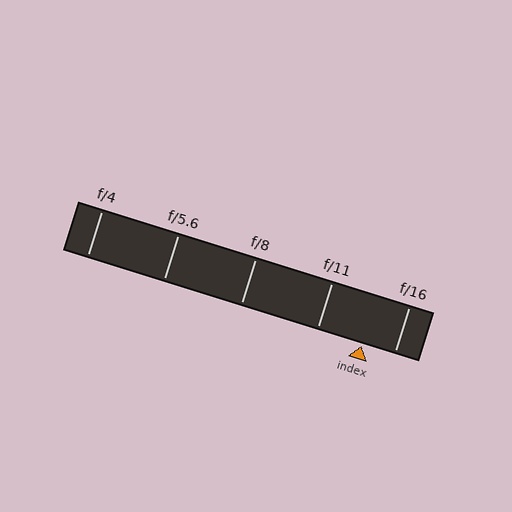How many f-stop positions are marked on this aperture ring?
There are 5 f-stop positions marked.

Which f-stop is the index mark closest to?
The index mark is closest to f/16.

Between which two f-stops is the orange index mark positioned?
The index mark is between f/11 and f/16.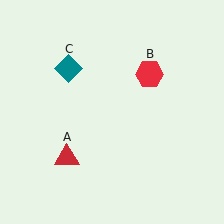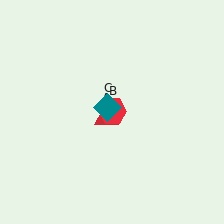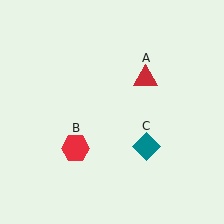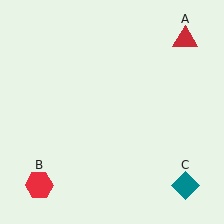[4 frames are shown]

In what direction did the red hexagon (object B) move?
The red hexagon (object B) moved down and to the left.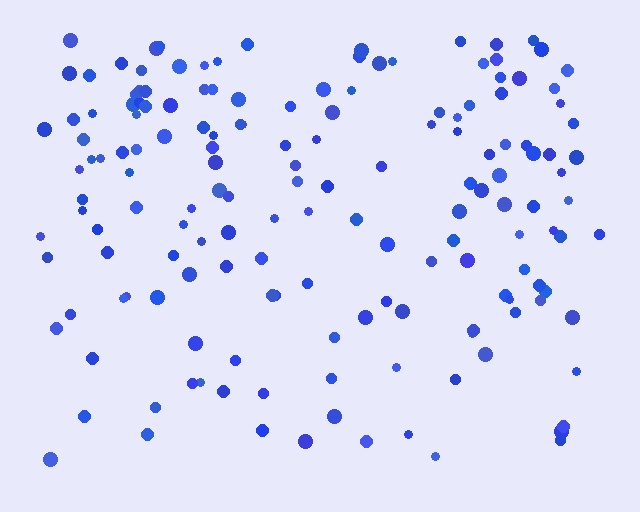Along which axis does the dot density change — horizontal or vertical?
Vertical.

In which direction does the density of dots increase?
From bottom to top, with the top side densest.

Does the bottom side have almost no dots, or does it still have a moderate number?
Still a moderate number, just noticeably fewer than the top.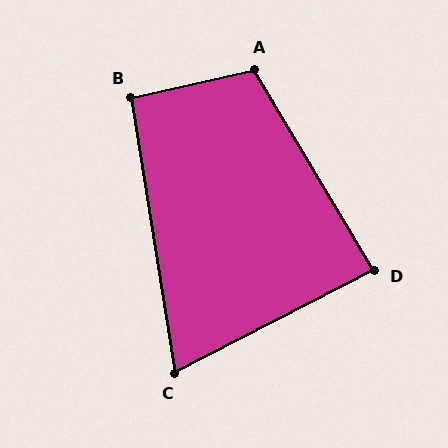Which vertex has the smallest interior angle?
C, at approximately 72 degrees.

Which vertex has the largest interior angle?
A, at approximately 108 degrees.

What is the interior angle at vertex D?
Approximately 86 degrees (approximately right).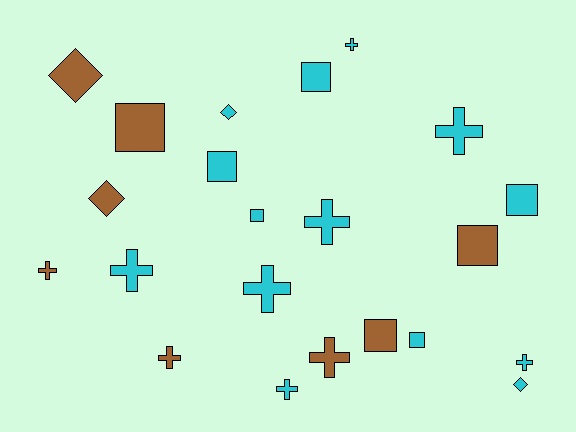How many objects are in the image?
There are 22 objects.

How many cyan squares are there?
There are 5 cyan squares.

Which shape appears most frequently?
Cross, with 10 objects.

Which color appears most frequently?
Cyan, with 14 objects.